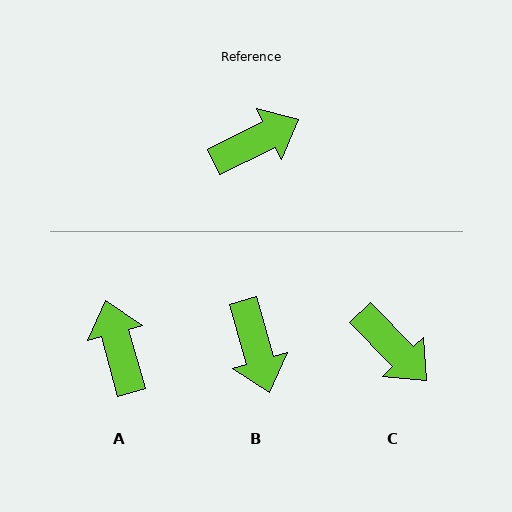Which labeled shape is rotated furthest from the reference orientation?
B, about 100 degrees away.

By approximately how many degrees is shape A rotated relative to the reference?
Approximately 79 degrees counter-clockwise.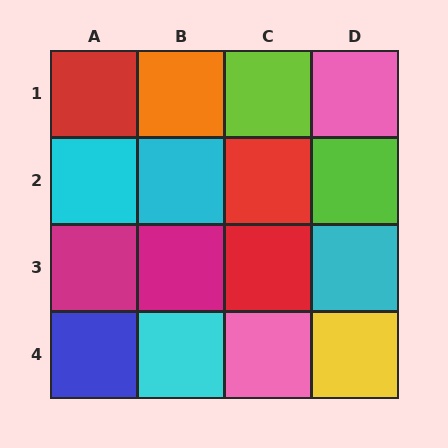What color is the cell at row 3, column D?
Cyan.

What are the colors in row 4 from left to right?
Blue, cyan, pink, yellow.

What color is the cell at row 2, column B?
Cyan.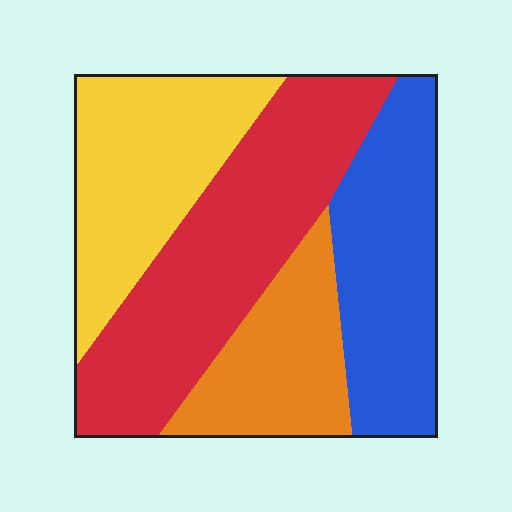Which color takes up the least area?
Orange, at roughly 15%.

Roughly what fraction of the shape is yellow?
Yellow covers roughly 25% of the shape.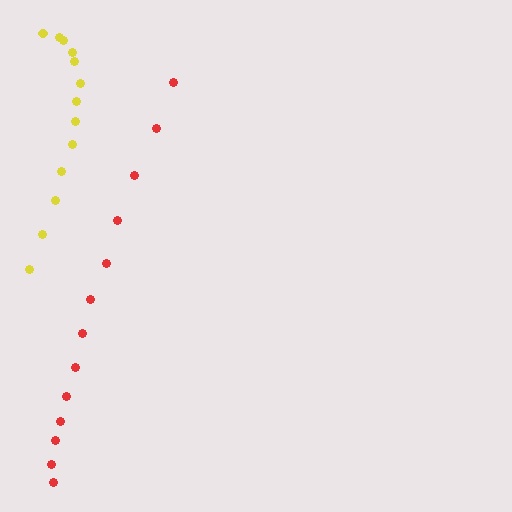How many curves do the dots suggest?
There are 2 distinct paths.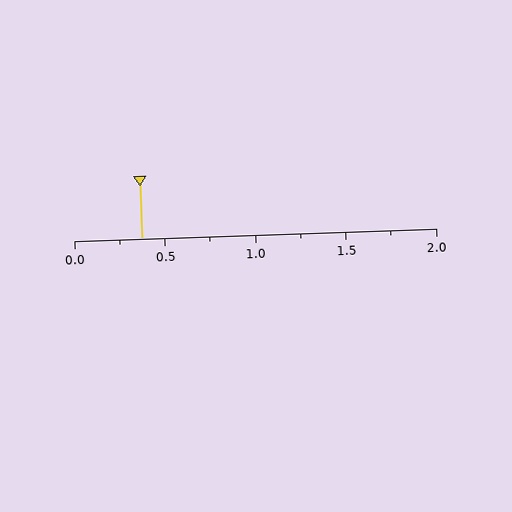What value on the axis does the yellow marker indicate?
The marker indicates approximately 0.38.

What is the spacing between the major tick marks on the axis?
The major ticks are spaced 0.5 apart.